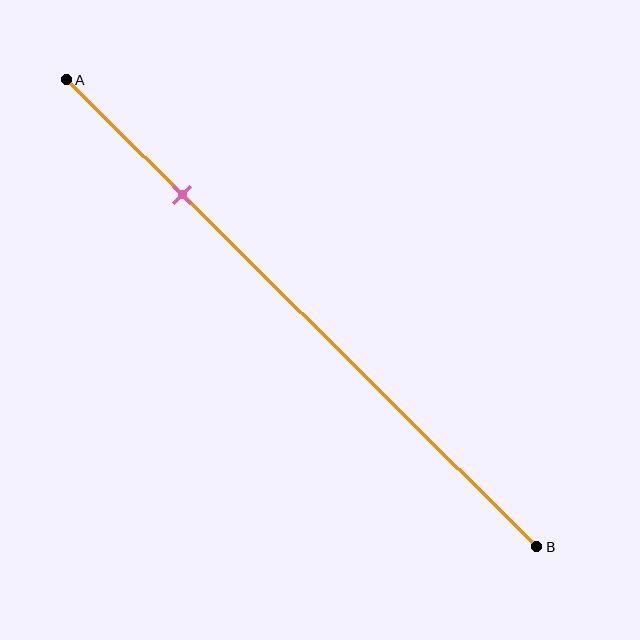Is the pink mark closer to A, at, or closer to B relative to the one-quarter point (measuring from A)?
The pink mark is approximately at the one-quarter point of segment AB.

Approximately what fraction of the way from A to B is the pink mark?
The pink mark is approximately 25% of the way from A to B.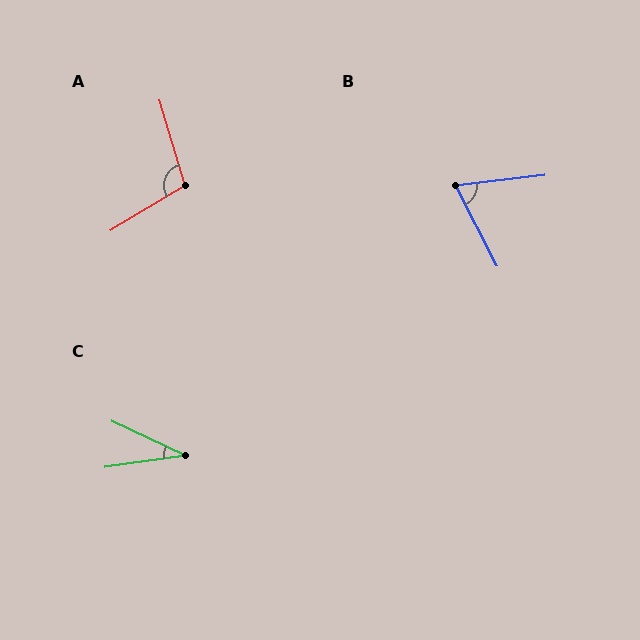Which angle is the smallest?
C, at approximately 33 degrees.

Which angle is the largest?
A, at approximately 105 degrees.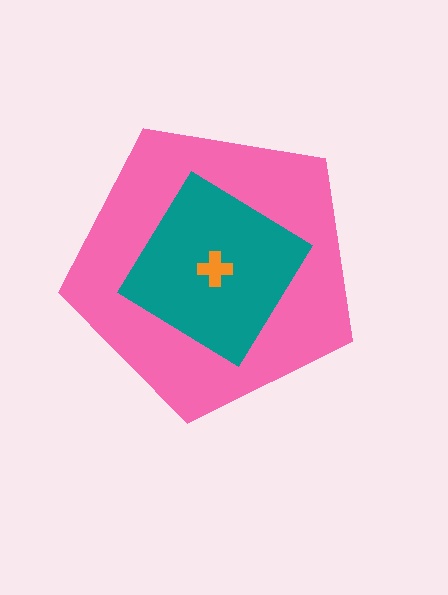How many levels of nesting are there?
3.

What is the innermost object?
The orange cross.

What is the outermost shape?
The pink pentagon.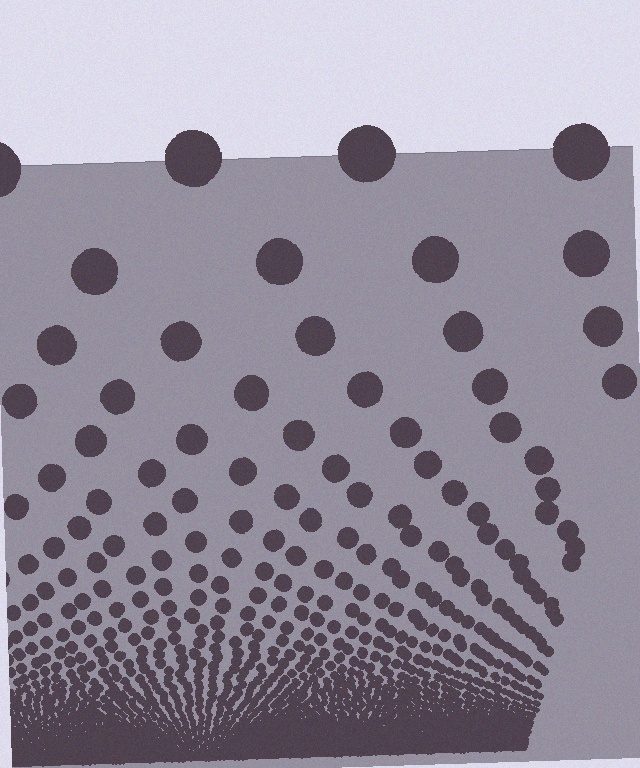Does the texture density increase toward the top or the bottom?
Density increases toward the bottom.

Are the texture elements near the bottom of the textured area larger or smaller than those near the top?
Smaller. The gradient is inverted — elements near the bottom are smaller and denser.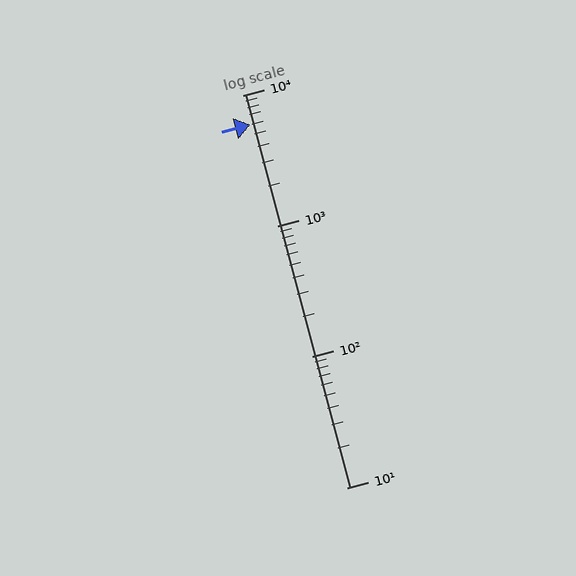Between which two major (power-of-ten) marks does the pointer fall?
The pointer is between 1000 and 10000.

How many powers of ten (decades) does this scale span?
The scale spans 3 decades, from 10 to 10000.